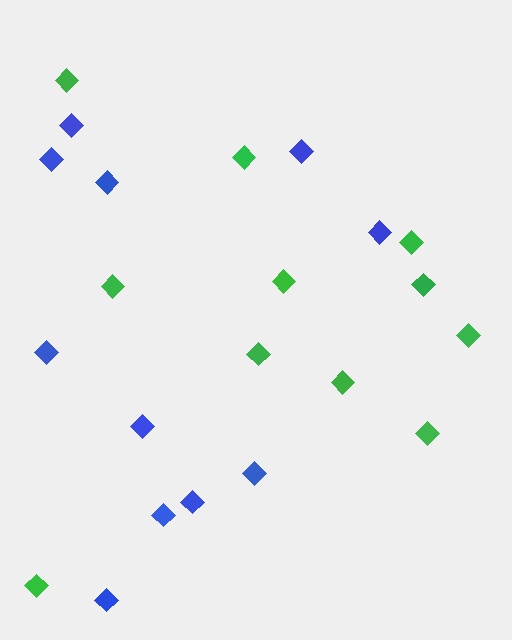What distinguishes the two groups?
There are 2 groups: one group of blue diamonds (11) and one group of green diamonds (11).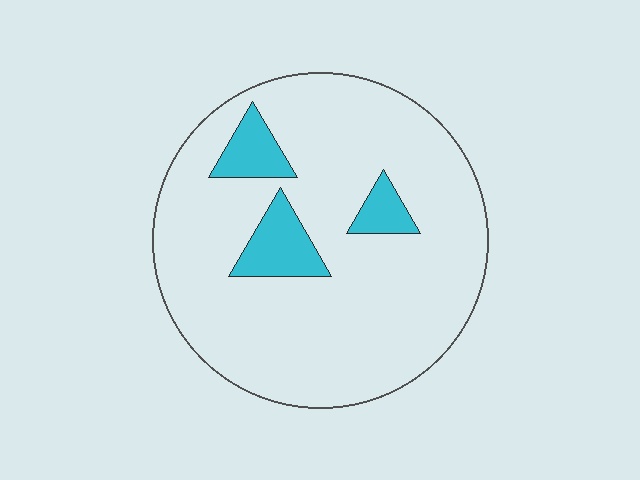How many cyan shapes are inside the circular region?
3.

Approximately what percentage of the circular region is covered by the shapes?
Approximately 10%.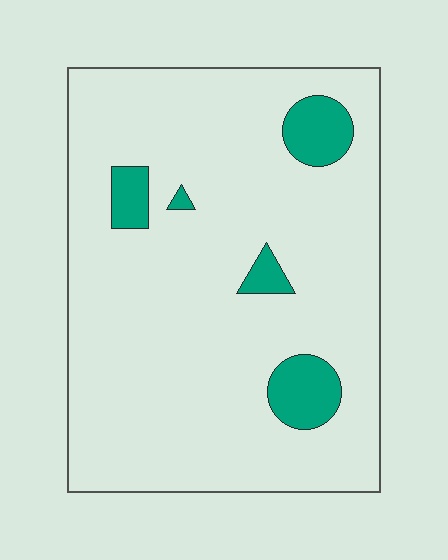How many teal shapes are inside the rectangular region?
5.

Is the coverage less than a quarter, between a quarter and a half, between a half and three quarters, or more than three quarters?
Less than a quarter.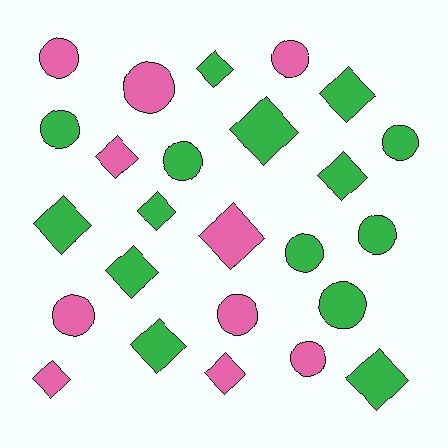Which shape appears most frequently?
Diamond, with 13 objects.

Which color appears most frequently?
Green, with 15 objects.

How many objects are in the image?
There are 25 objects.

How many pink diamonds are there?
There are 4 pink diamonds.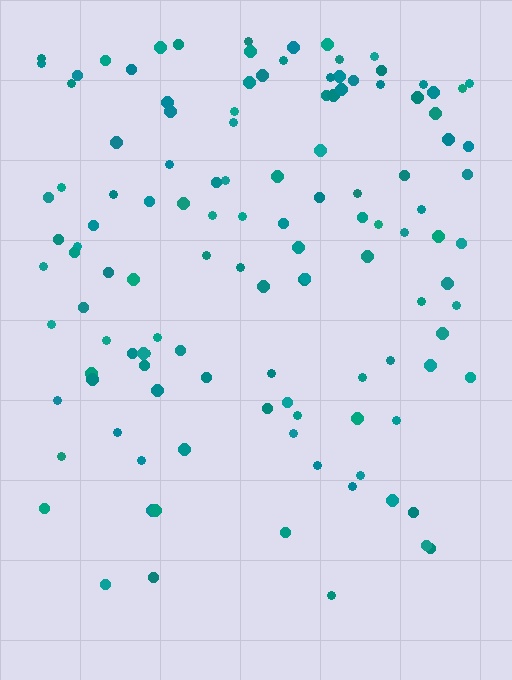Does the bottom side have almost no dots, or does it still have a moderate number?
Still a moderate number, just noticeably fewer than the top.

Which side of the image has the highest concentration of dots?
The top.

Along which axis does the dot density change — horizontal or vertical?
Vertical.